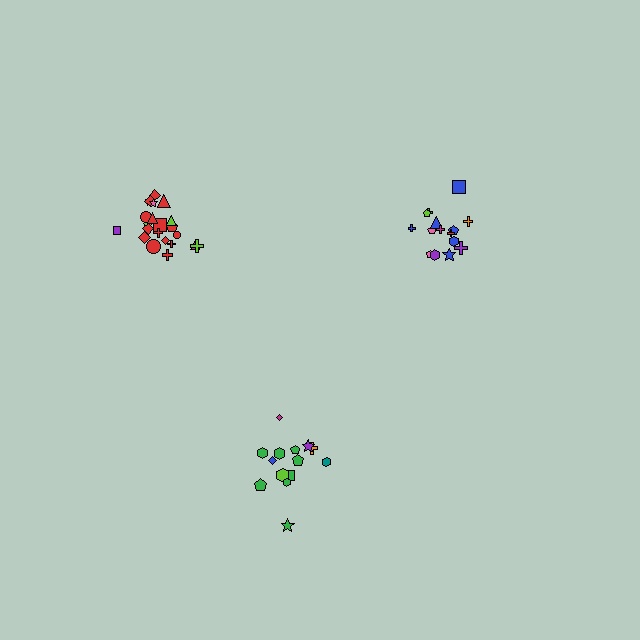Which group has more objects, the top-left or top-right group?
The top-left group.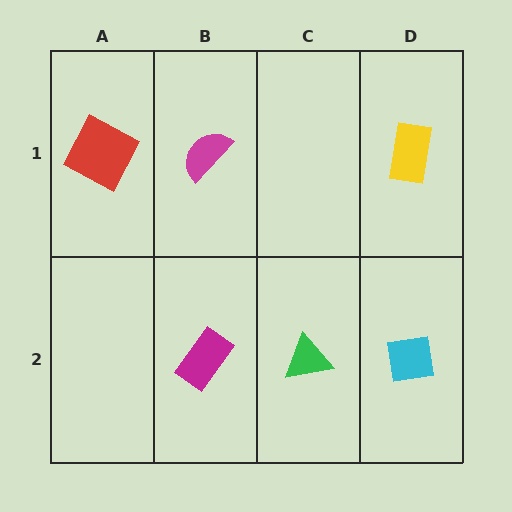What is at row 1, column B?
A magenta semicircle.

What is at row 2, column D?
A cyan square.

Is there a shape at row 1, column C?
No, that cell is empty.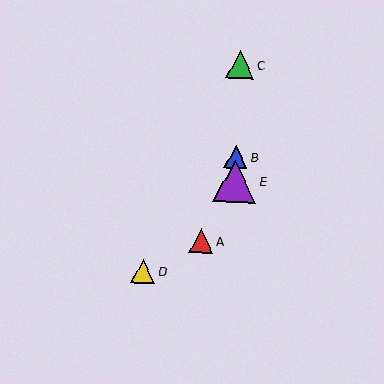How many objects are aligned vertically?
3 objects (B, C, E) are aligned vertically.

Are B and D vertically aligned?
No, B is at x≈236 and D is at x≈143.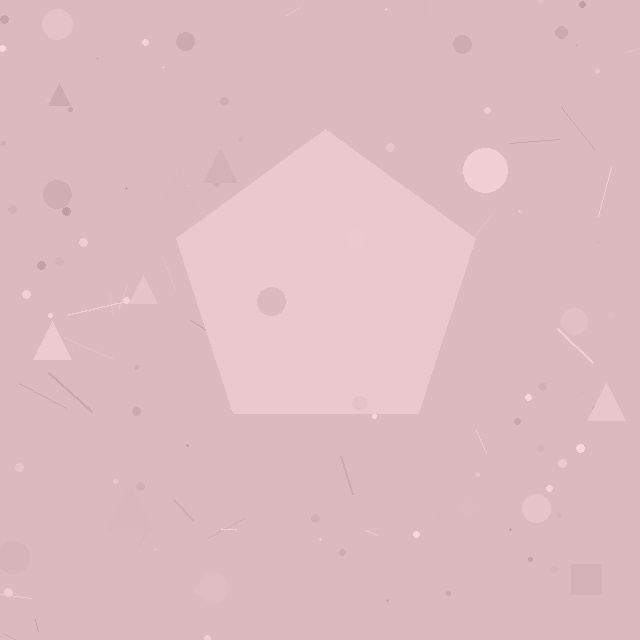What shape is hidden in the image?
A pentagon is hidden in the image.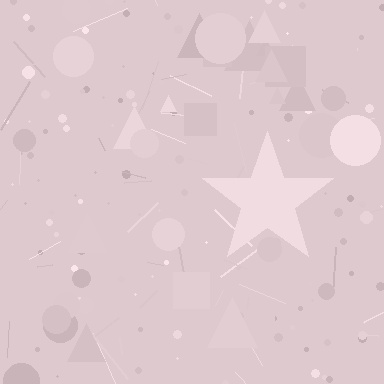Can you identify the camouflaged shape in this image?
The camouflaged shape is a star.